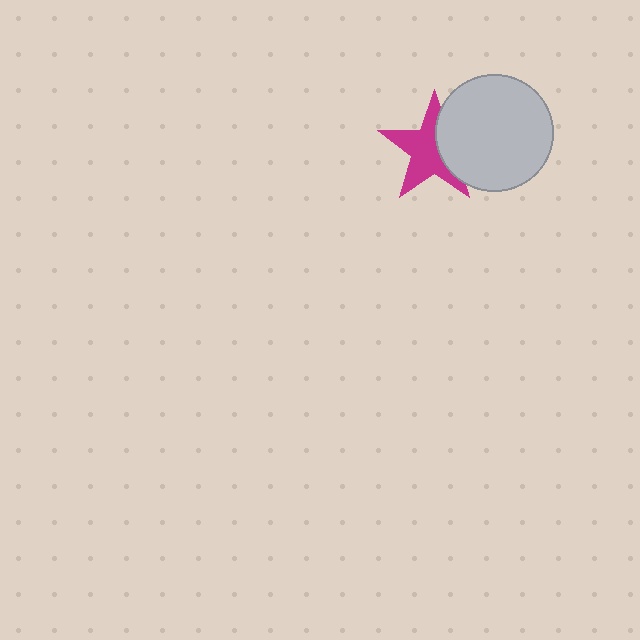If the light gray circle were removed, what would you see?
You would see the complete magenta star.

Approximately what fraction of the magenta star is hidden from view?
Roughly 35% of the magenta star is hidden behind the light gray circle.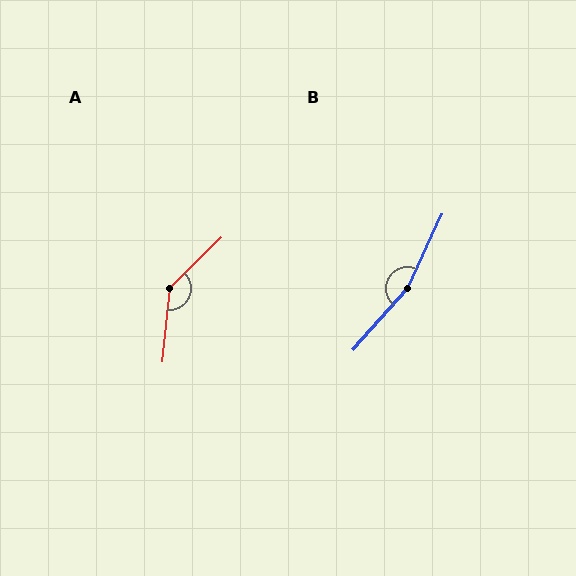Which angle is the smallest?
A, at approximately 141 degrees.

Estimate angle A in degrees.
Approximately 141 degrees.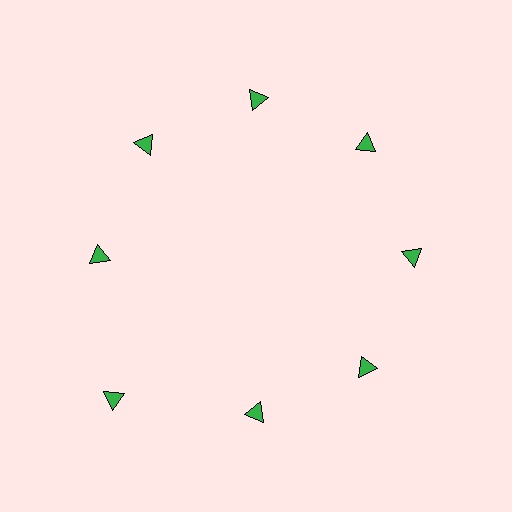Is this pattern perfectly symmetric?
No. The 8 green triangles are arranged in a ring, but one element near the 8 o'clock position is pushed outward from the center, breaking the 8-fold rotational symmetry.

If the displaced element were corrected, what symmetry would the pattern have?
It would have 8-fold rotational symmetry — the pattern would map onto itself every 45 degrees.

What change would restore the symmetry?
The symmetry would be restored by moving it inward, back onto the ring so that all 8 triangles sit at equal angles and equal distance from the center.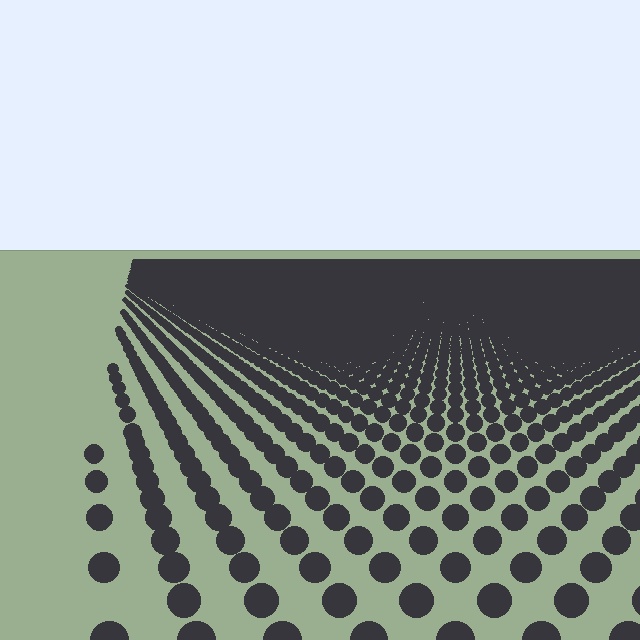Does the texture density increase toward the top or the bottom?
Density increases toward the top.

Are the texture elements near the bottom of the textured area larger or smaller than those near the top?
Larger. Near the bottom, elements are closer to the viewer and appear at a bigger on-screen size.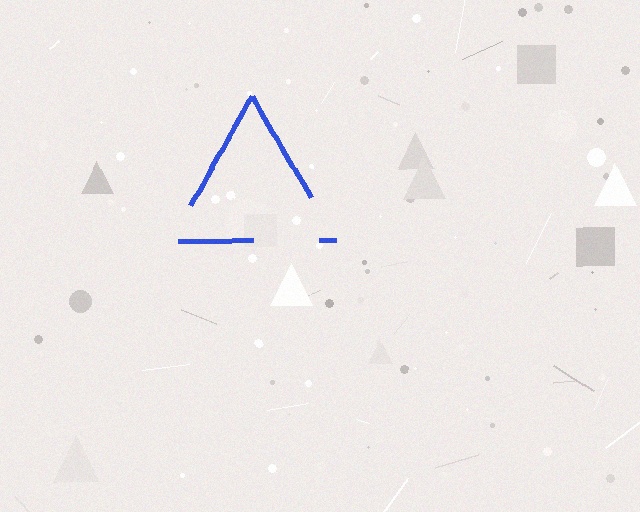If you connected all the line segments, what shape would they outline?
They would outline a triangle.